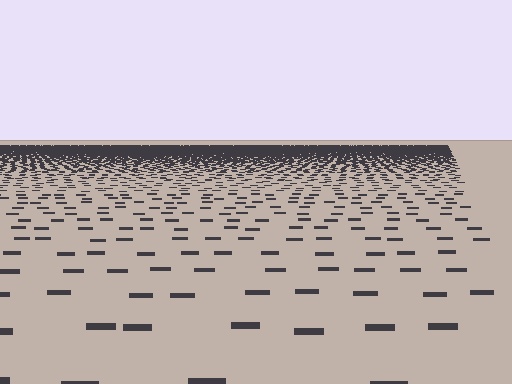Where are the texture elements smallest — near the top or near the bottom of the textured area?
Near the top.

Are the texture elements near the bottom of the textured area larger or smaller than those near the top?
Larger. Near the bottom, elements are closer to the viewer and appear at a bigger on-screen size.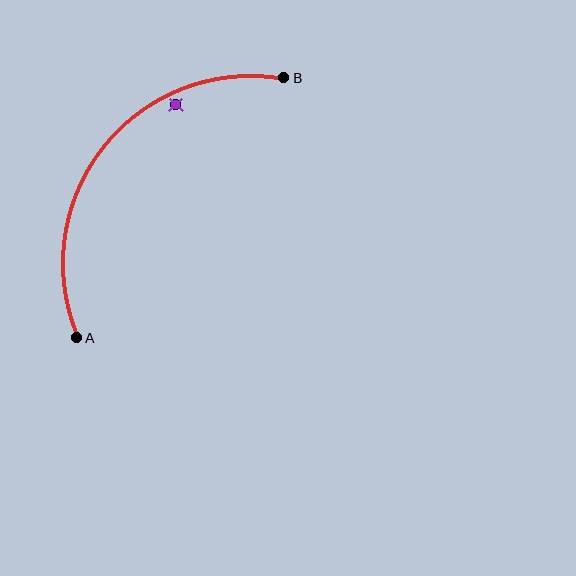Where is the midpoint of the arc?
The arc midpoint is the point on the curve farthest from the straight line joining A and B. It sits above and to the left of that line.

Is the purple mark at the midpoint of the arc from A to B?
No — the purple mark does not lie on the arc at all. It sits slightly inside the curve.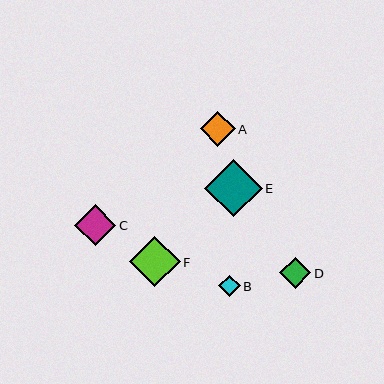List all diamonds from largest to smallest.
From largest to smallest: E, F, C, A, D, B.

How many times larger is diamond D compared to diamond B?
Diamond D is approximately 1.5 times the size of diamond B.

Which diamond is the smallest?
Diamond B is the smallest with a size of approximately 21 pixels.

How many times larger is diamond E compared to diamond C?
Diamond E is approximately 1.4 times the size of diamond C.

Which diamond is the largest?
Diamond E is the largest with a size of approximately 58 pixels.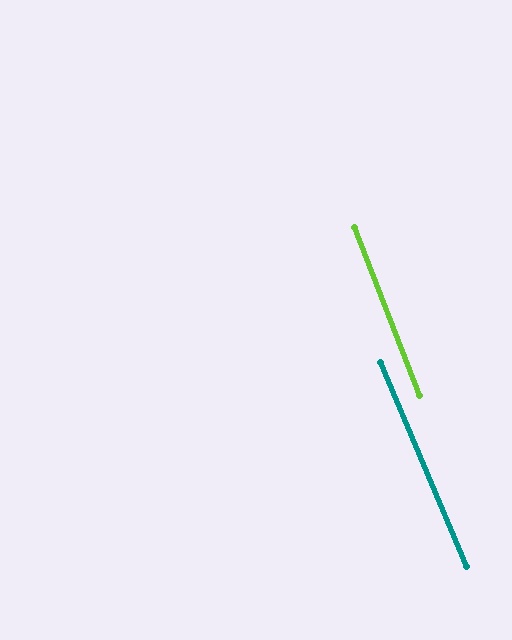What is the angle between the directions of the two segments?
Approximately 2 degrees.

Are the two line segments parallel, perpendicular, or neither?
Parallel — their directions differ by only 1.5°.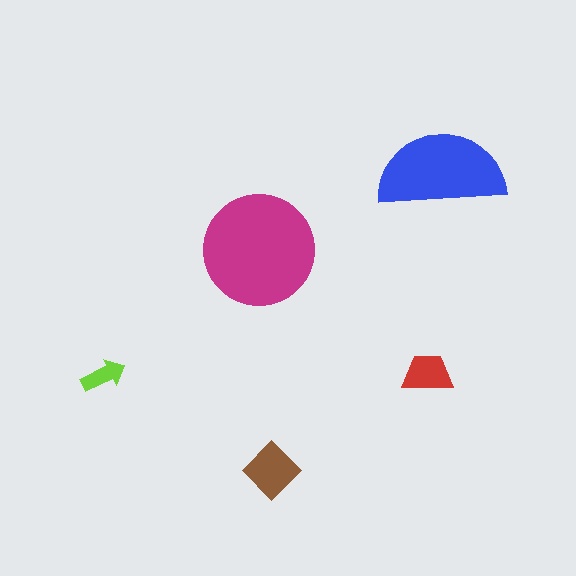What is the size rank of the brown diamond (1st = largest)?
3rd.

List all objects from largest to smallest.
The magenta circle, the blue semicircle, the brown diamond, the red trapezoid, the lime arrow.